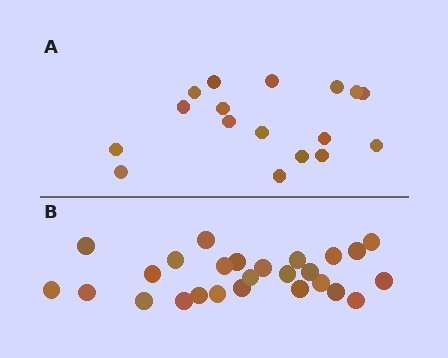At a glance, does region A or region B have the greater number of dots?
Region B (the bottom region) has more dots.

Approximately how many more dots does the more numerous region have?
Region B has roughly 8 or so more dots than region A.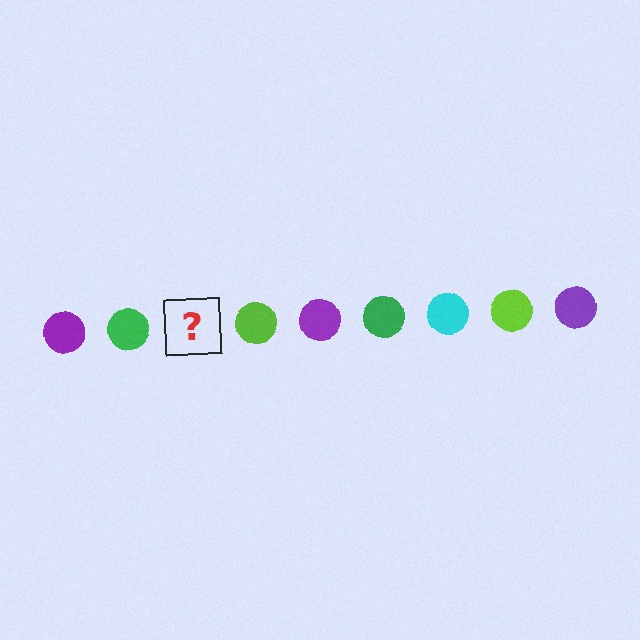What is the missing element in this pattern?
The missing element is a cyan circle.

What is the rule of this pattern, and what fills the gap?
The rule is that the pattern cycles through purple, green, cyan, lime circles. The gap should be filled with a cyan circle.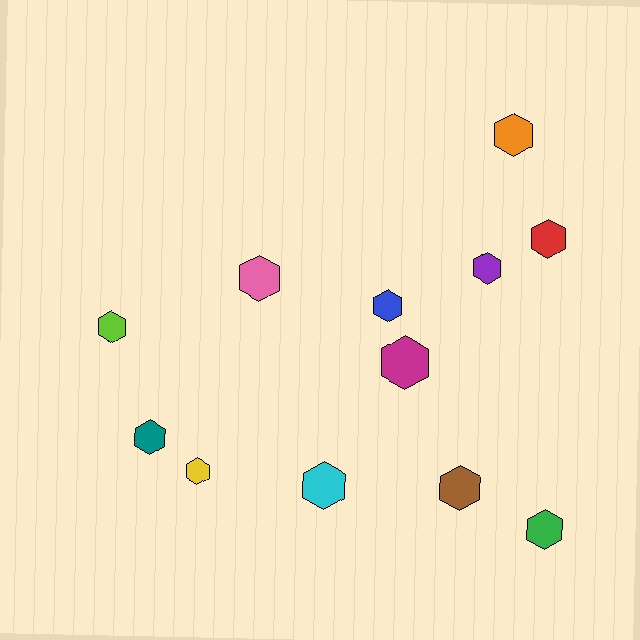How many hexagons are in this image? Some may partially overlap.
There are 12 hexagons.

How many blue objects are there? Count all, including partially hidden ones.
There is 1 blue object.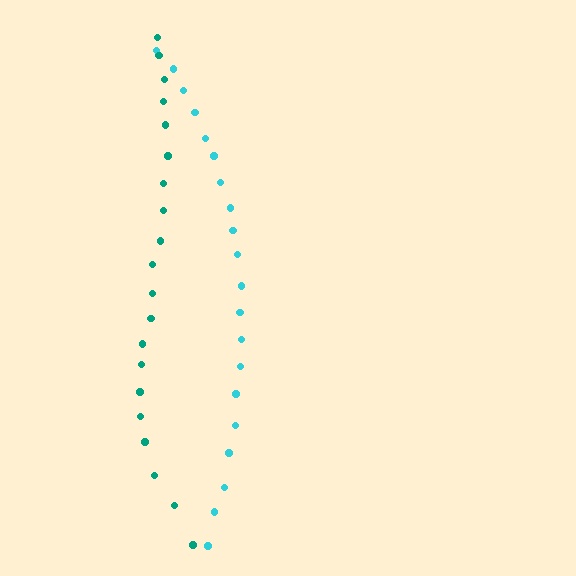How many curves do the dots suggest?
There are 2 distinct paths.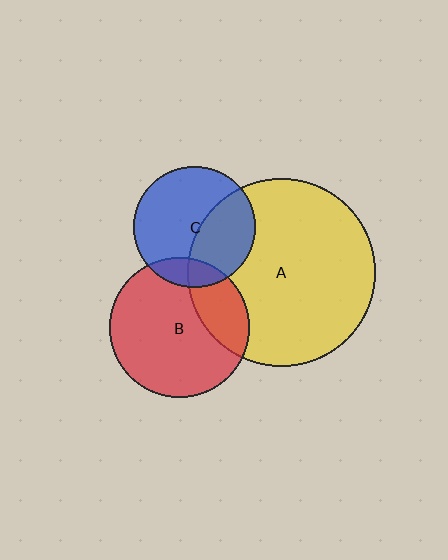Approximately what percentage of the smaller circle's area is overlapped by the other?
Approximately 40%.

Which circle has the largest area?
Circle A (yellow).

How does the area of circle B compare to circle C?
Approximately 1.3 times.